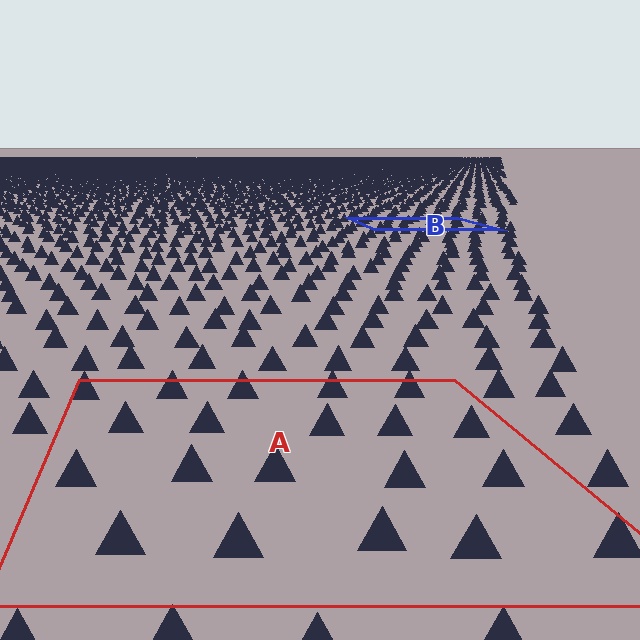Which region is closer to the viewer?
Region A is closer. The texture elements there are larger and more spread out.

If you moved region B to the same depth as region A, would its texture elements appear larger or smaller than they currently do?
They would appear larger. At a closer depth, the same texture elements are projected at a bigger on-screen size.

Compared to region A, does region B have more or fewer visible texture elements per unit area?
Region B has more texture elements per unit area — they are packed more densely because it is farther away.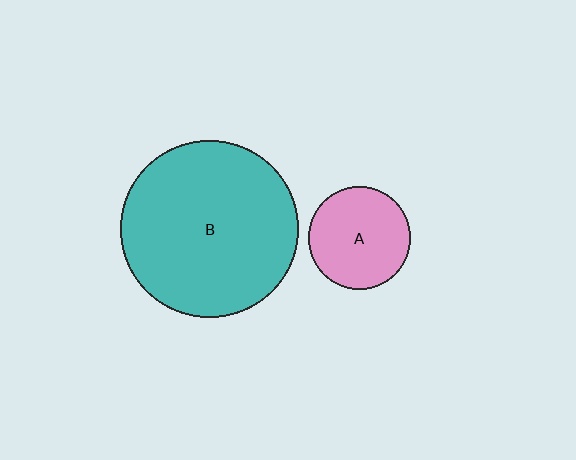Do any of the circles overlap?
No, none of the circles overlap.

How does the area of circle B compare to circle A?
Approximately 3.0 times.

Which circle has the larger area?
Circle B (teal).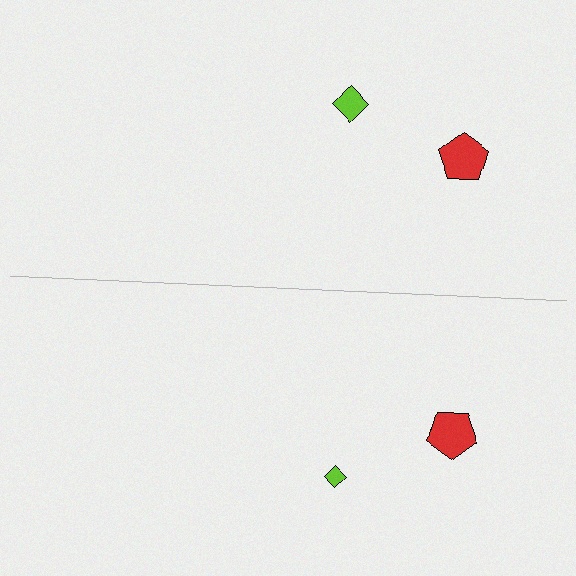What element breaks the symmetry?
The lime diamond on the bottom side has a different size than its mirror counterpart.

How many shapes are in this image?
There are 4 shapes in this image.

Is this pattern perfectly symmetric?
No, the pattern is not perfectly symmetric. The lime diamond on the bottom side has a different size than its mirror counterpart.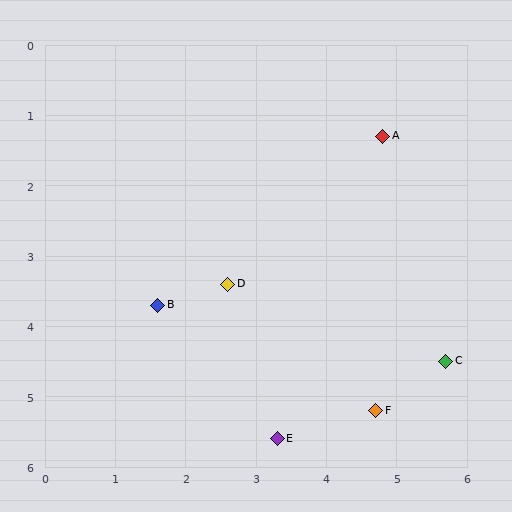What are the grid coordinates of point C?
Point C is at approximately (5.7, 4.5).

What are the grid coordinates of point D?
Point D is at approximately (2.6, 3.4).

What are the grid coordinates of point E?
Point E is at approximately (3.3, 5.6).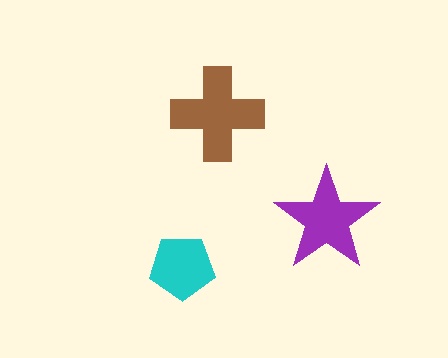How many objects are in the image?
There are 3 objects in the image.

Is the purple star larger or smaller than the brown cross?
Smaller.